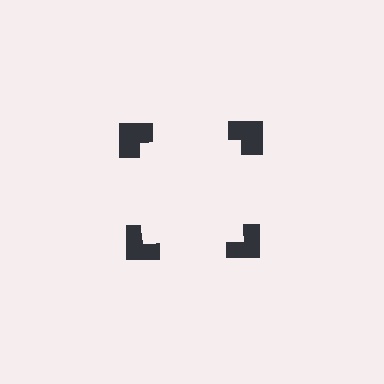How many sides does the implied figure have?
4 sides.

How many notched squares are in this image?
There are 4 — one at each vertex of the illusory square.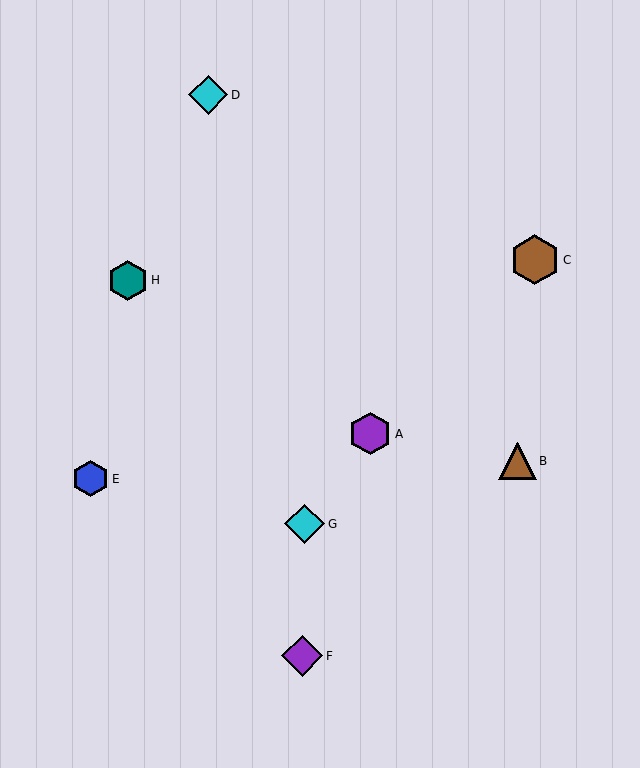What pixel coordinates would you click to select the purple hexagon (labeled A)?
Click at (370, 434) to select the purple hexagon A.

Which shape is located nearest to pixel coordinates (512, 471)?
The brown triangle (labeled B) at (518, 461) is nearest to that location.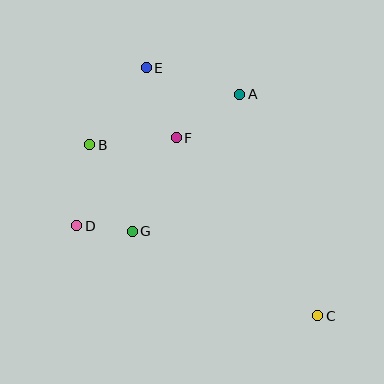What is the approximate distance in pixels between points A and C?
The distance between A and C is approximately 235 pixels.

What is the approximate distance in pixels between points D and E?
The distance between D and E is approximately 173 pixels.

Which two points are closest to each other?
Points D and G are closest to each other.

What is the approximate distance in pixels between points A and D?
The distance between A and D is approximately 209 pixels.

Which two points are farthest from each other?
Points C and E are farthest from each other.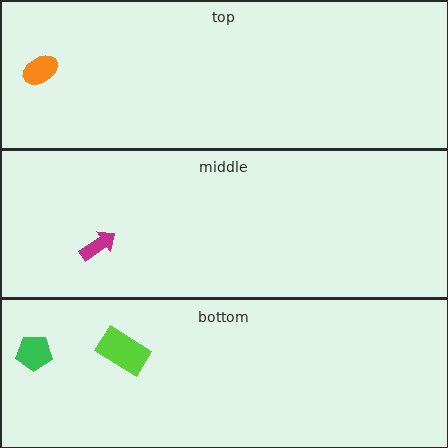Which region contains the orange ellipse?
The top region.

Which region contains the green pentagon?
The bottom region.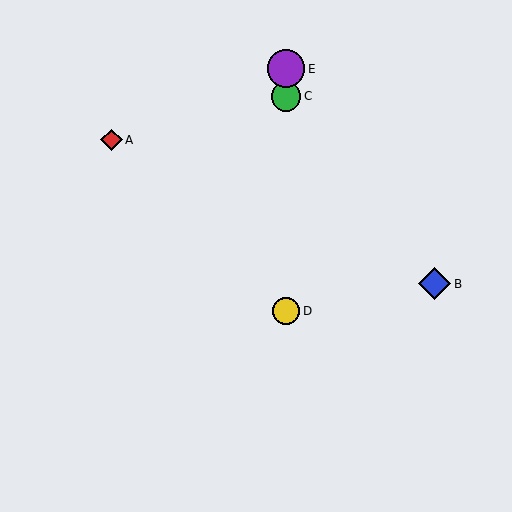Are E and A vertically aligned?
No, E is at x≈286 and A is at x≈111.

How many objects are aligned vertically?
3 objects (C, D, E) are aligned vertically.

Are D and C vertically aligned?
Yes, both are at x≈286.